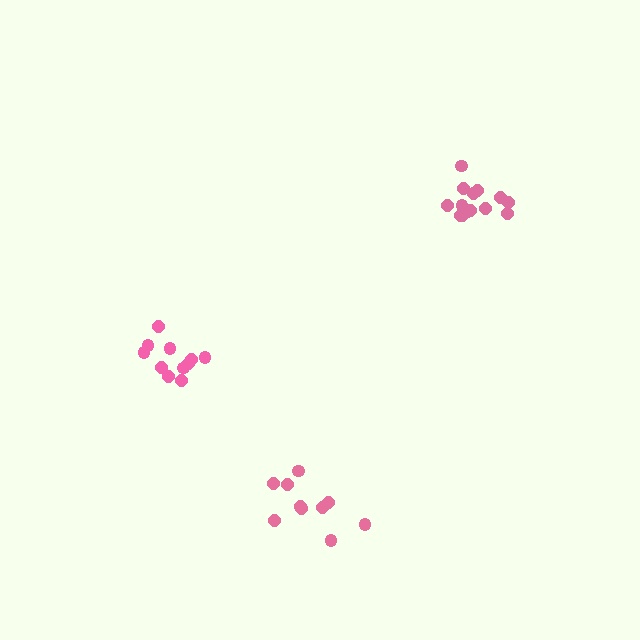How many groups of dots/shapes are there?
There are 3 groups.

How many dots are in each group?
Group 1: 10 dots, Group 2: 14 dots, Group 3: 11 dots (35 total).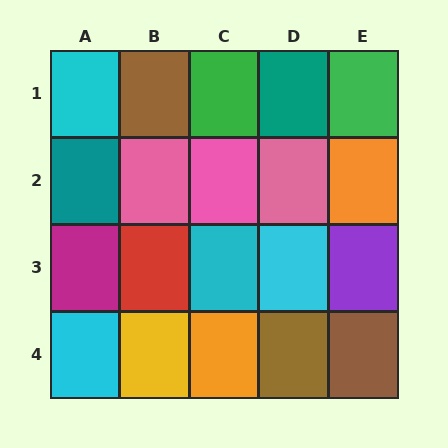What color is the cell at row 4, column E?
Brown.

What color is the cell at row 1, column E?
Green.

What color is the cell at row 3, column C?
Cyan.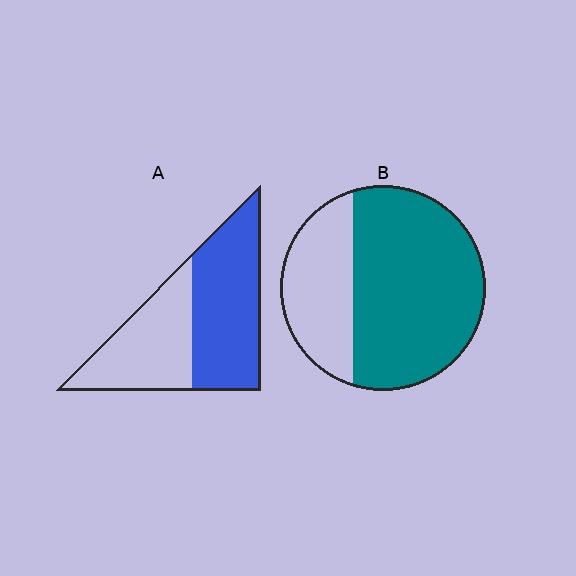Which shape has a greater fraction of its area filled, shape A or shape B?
Shape B.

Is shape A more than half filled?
Yes.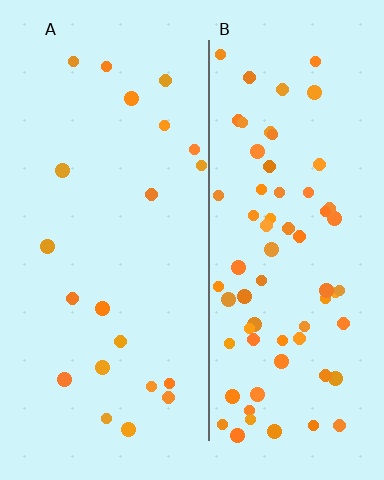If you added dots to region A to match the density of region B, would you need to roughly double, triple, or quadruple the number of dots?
Approximately triple.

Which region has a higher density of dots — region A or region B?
B (the right).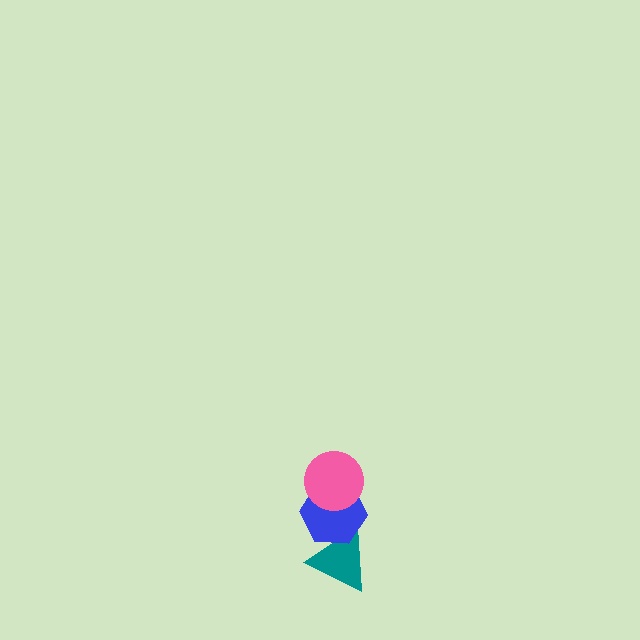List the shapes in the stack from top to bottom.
From top to bottom: the pink circle, the blue hexagon, the teal triangle.